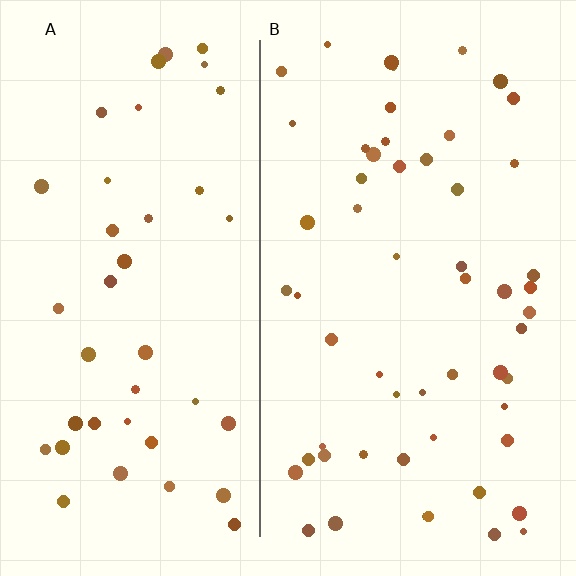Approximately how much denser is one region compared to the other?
Approximately 1.3× — region B over region A.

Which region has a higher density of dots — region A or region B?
B (the right).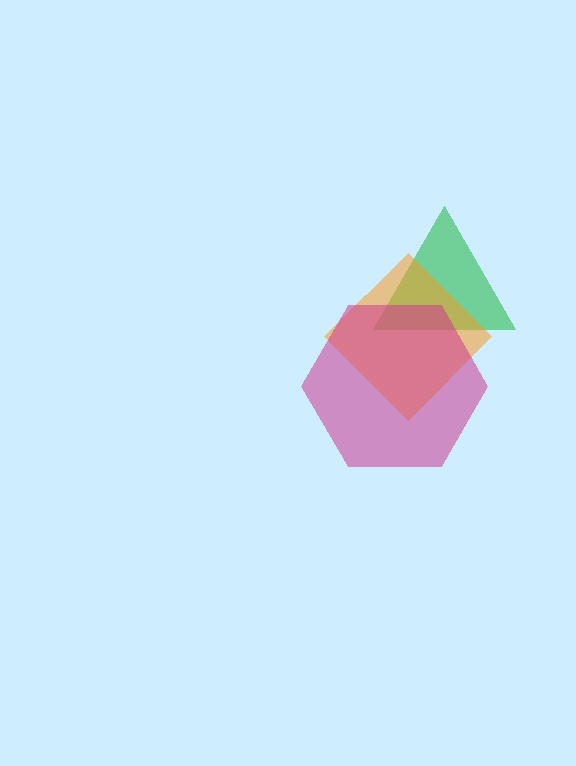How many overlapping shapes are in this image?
There are 3 overlapping shapes in the image.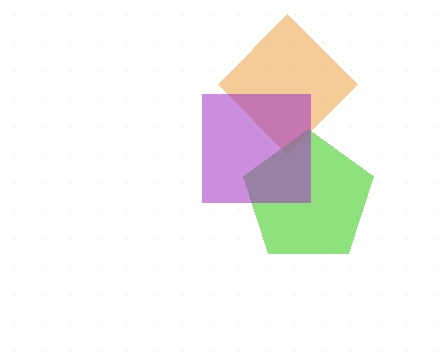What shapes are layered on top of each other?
The layered shapes are: an orange diamond, a lime pentagon, a purple square.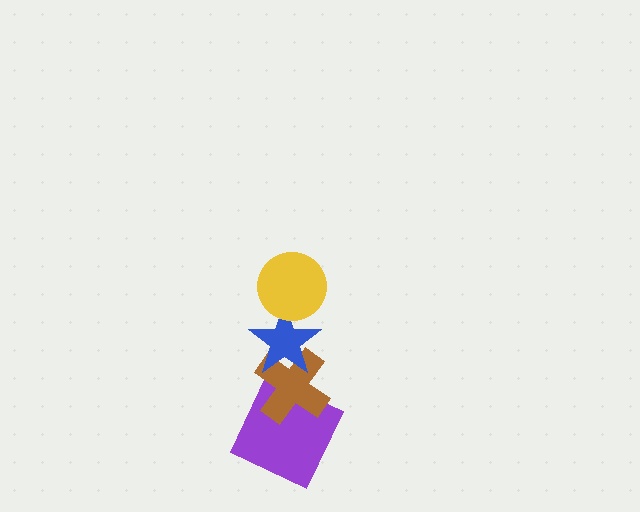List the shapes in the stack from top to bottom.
From top to bottom: the yellow circle, the blue star, the brown cross, the purple square.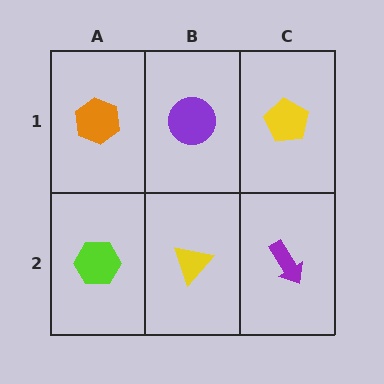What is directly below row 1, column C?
A purple arrow.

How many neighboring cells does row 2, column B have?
3.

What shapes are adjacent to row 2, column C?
A yellow pentagon (row 1, column C), a yellow triangle (row 2, column B).